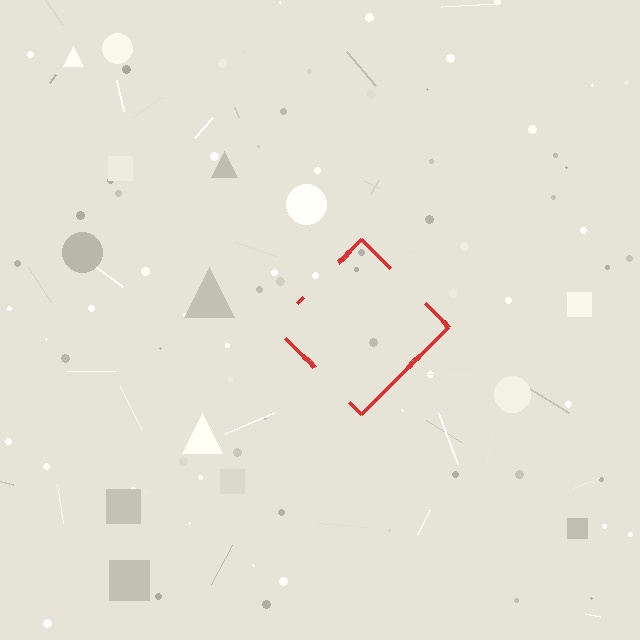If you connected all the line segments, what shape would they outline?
They would outline a diamond.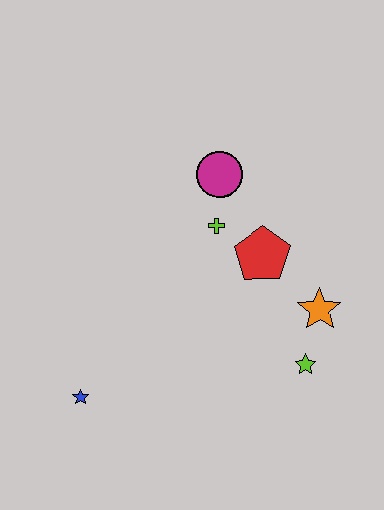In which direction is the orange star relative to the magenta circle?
The orange star is below the magenta circle.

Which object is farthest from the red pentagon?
The blue star is farthest from the red pentagon.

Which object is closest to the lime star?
The orange star is closest to the lime star.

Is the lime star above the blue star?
Yes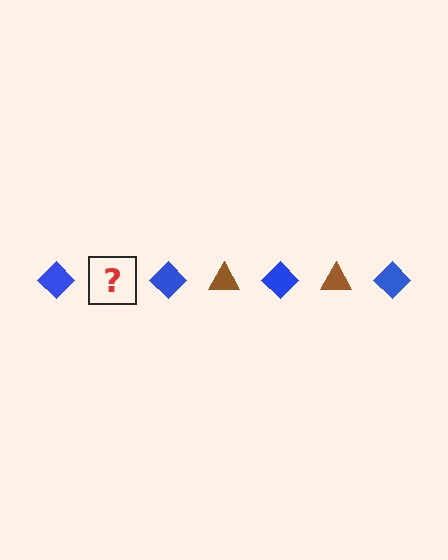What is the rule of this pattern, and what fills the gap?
The rule is that the pattern alternates between blue diamond and brown triangle. The gap should be filled with a brown triangle.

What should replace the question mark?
The question mark should be replaced with a brown triangle.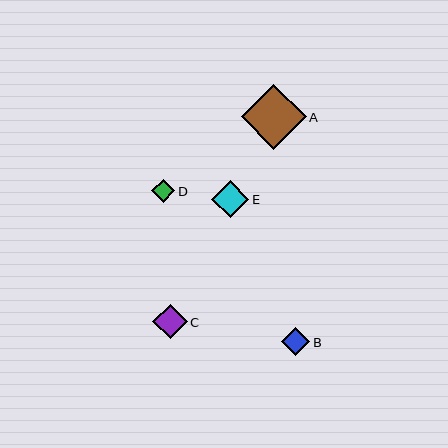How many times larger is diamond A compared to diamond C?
Diamond A is approximately 1.9 times the size of diamond C.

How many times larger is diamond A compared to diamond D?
Diamond A is approximately 2.8 times the size of diamond D.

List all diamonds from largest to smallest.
From largest to smallest: A, E, C, B, D.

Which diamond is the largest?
Diamond A is the largest with a size of approximately 65 pixels.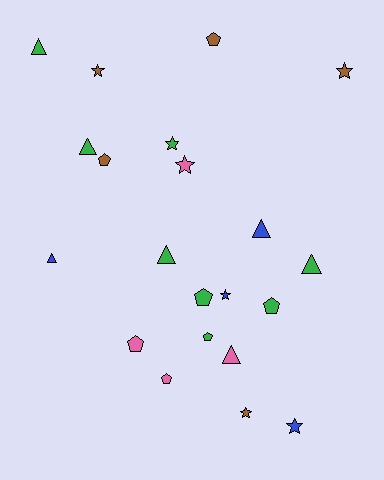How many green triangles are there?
There are 4 green triangles.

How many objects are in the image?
There are 21 objects.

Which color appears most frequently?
Green, with 8 objects.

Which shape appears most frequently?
Star, with 7 objects.